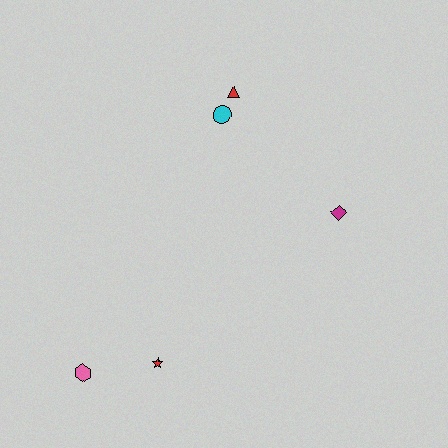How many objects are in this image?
There are 5 objects.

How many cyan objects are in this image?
There is 1 cyan object.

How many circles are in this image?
There is 1 circle.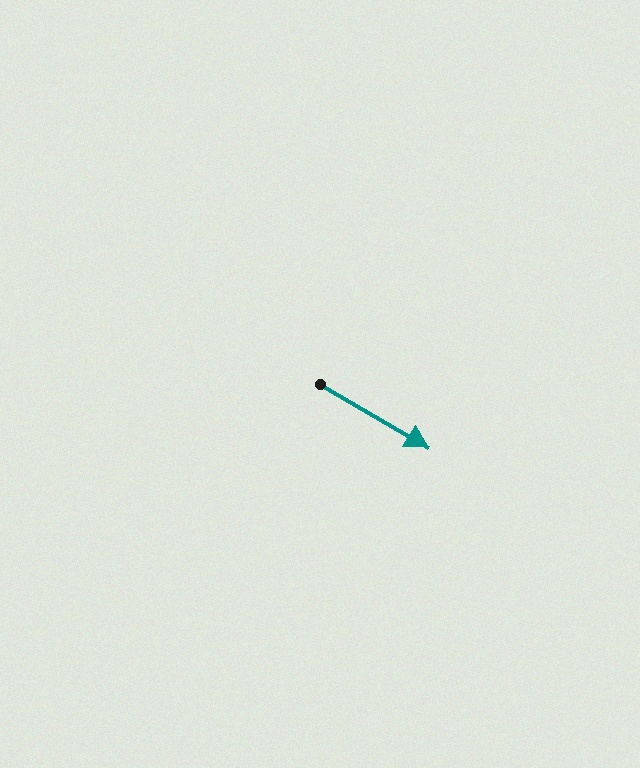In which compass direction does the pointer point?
Southeast.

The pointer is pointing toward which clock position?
Roughly 4 o'clock.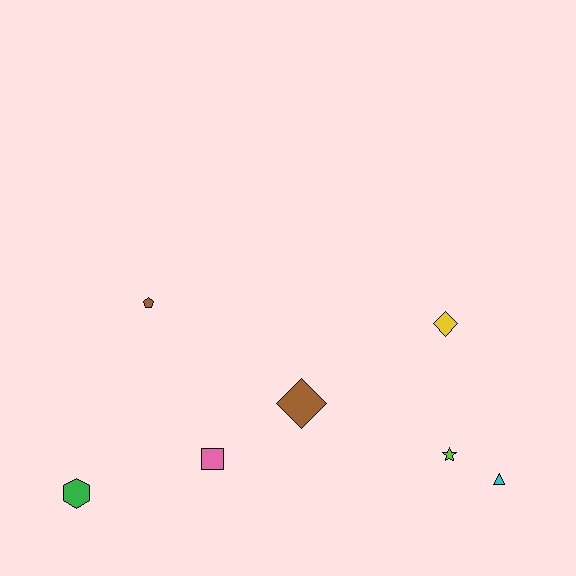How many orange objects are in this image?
There are no orange objects.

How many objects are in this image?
There are 7 objects.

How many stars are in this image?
There is 1 star.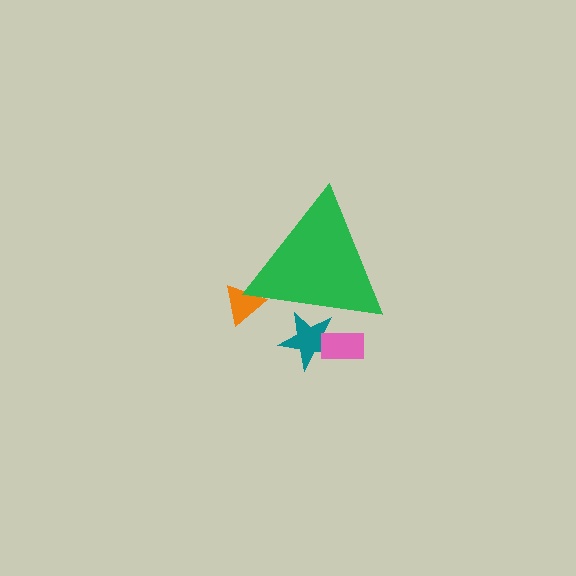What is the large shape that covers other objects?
A green triangle.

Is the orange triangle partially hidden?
Yes, the orange triangle is partially hidden behind the green triangle.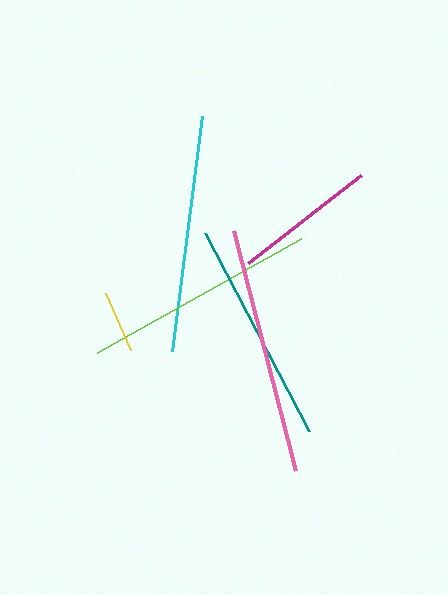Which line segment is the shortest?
The yellow line is the shortest at approximately 63 pixels.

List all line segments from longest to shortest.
From longest to shortest: pink, cyan, lime, teal, magenta, yellow.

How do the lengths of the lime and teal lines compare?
The lime and teal lines are approximately the same length.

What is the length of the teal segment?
The teal segment is approximately 223 pixels long.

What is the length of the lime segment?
The lime segment is approximately 234 pixels long.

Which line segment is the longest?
The pink line is the longest at approximately 248 pixels.